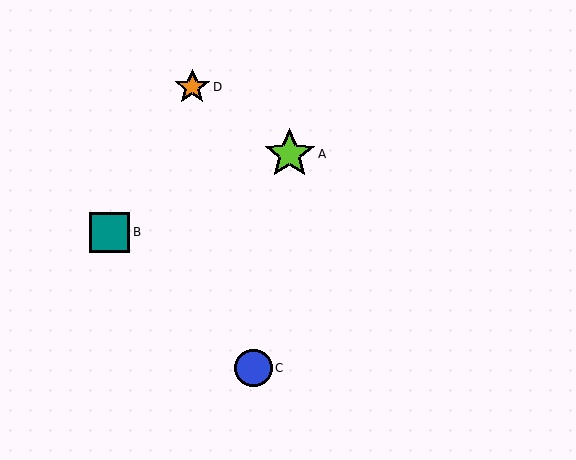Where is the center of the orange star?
The center of the orange star is at (192, 87).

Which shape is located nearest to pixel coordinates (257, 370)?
The blue circle (labeled C) at (253, 368) is nearest to that location.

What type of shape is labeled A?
Shape A is a lime star.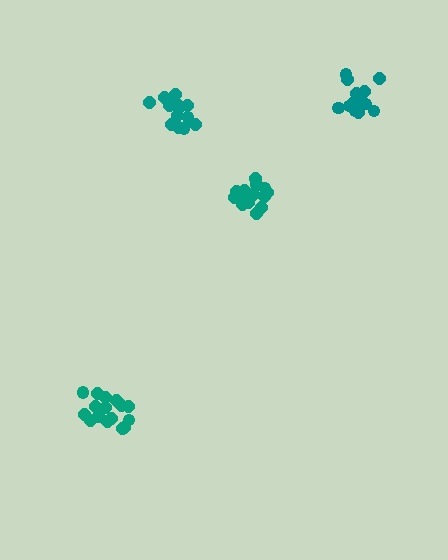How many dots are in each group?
Group 1: 16 dots, Group 2: 17 dots, Group 3: 13 dots, Group 4: 14 dots (60 total).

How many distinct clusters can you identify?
There are 4 distinct clusters.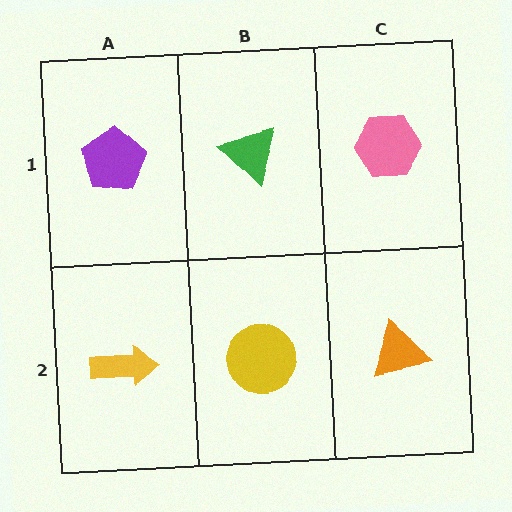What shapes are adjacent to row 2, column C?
A pink hexagon (row 1, column C), a yellow circle (row 2, column B).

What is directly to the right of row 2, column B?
An orange triangle.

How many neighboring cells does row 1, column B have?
3.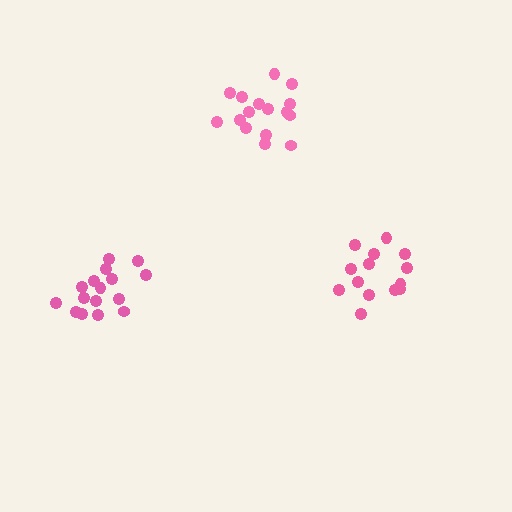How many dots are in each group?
Group 1: 16 dots, Group 2: 14 dots, Group 3: 16 dots (46 total).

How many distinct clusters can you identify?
There are 3 distinct clusters.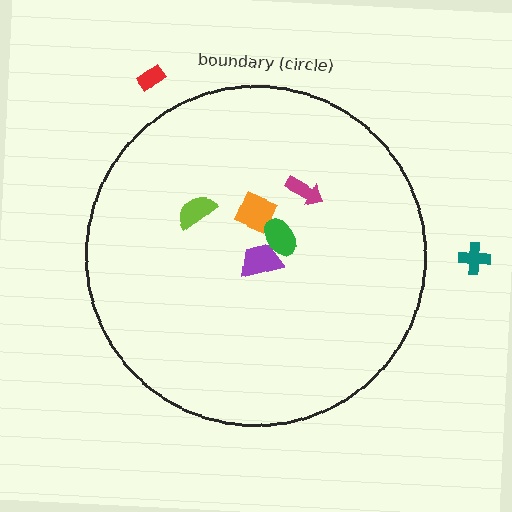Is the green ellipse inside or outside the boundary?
Inside.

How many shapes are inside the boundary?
5 inside, 2 outside.